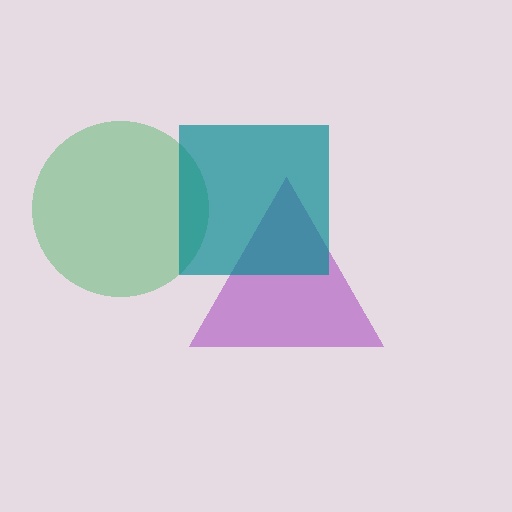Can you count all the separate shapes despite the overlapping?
Yes, there are 3 separate shapes.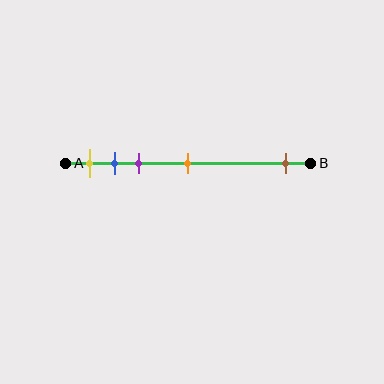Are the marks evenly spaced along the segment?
No, the marks are not evenly spaced.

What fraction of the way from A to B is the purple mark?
The purple mark is approximately 30% (0.3) of the way from A to B.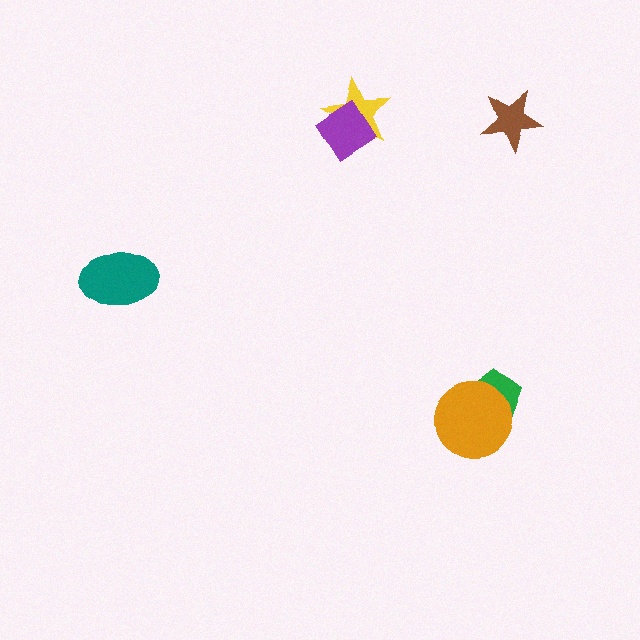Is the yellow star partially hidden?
Yes, it is partially covered by another shape.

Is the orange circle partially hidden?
No, no other shape covers it.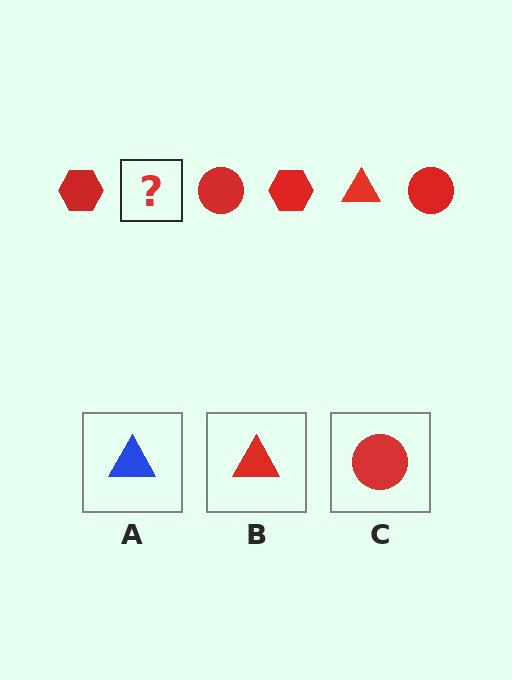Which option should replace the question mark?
Option B.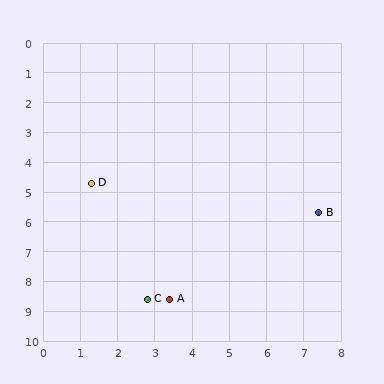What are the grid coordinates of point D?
Point D is at approximately (1.3, 4.7).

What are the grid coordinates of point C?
Point C is at approximately (2.8, 8.6).